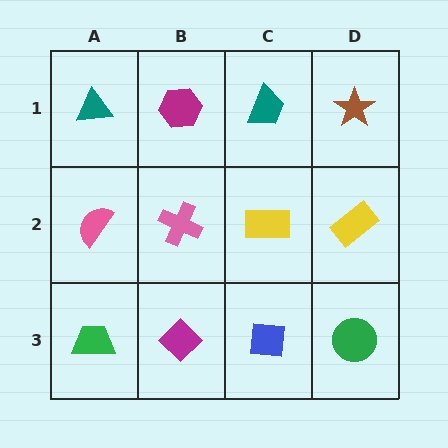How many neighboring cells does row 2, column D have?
3.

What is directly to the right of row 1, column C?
A brown star.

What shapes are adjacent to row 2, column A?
A teal triangle (row 1, column A), a green trapezoid (row 3, column A), a pink cross (row 2, column B).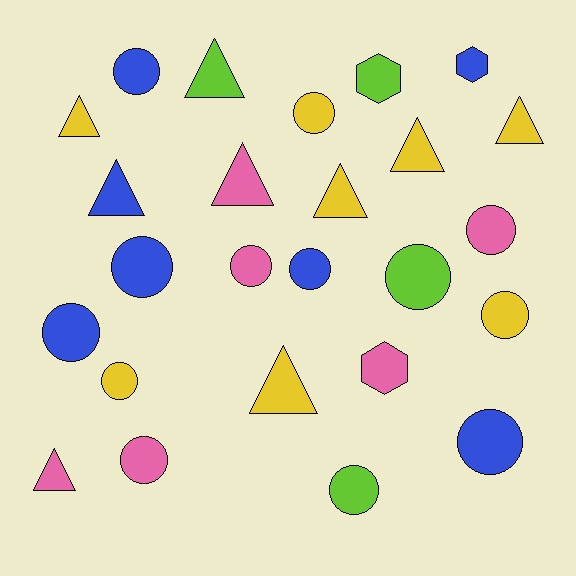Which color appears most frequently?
Yellow, with 8 objects.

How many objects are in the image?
There are 25 objects.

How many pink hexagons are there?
There is 1 pink hexagon.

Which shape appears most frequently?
Circle, with 13 objects.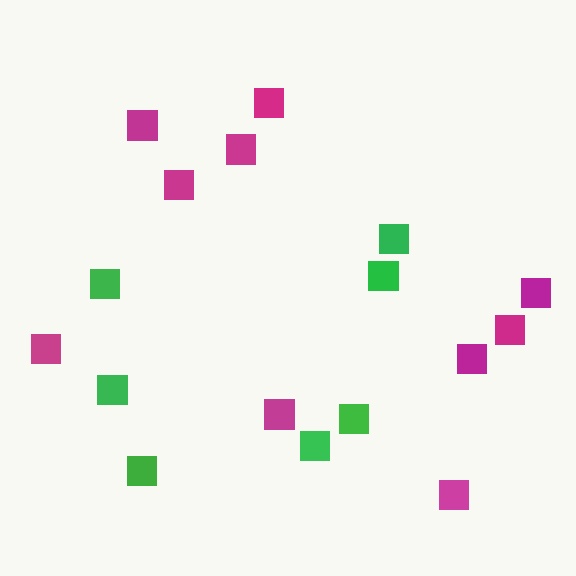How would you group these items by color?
There are 2 groups: one group of magenta squares (10) and one group of green squares (7).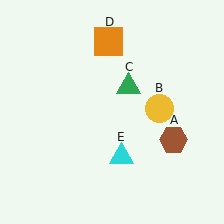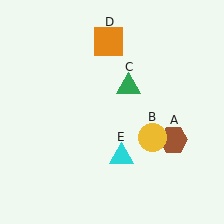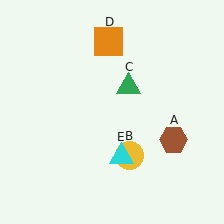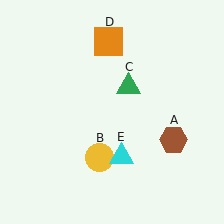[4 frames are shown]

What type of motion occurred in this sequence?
The yellow circle (object B) rotated clockwise around the center of the scene.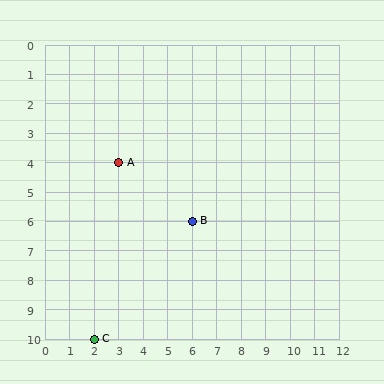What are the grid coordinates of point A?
Point A is at grid coordinates (3, 4).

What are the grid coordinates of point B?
Point B is at grid coordinates (6, 6).